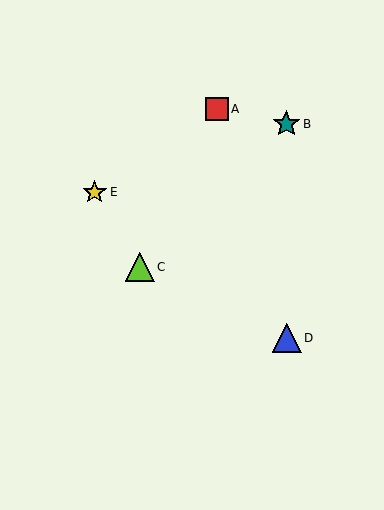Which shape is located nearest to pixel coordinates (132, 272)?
The lime triangle (labeled C) at (140, 267) is nearest to that location.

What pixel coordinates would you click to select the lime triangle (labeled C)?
Click at (140, 267) to select the lime triangle C.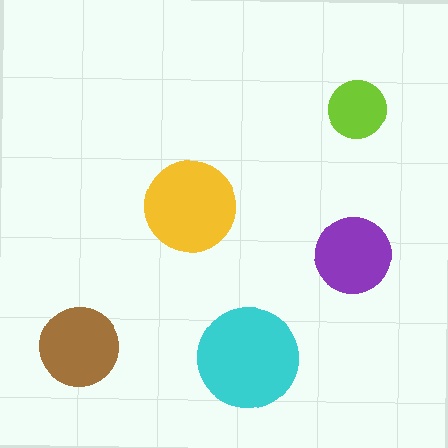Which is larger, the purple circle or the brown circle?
The brown one.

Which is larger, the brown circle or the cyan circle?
The cyan one.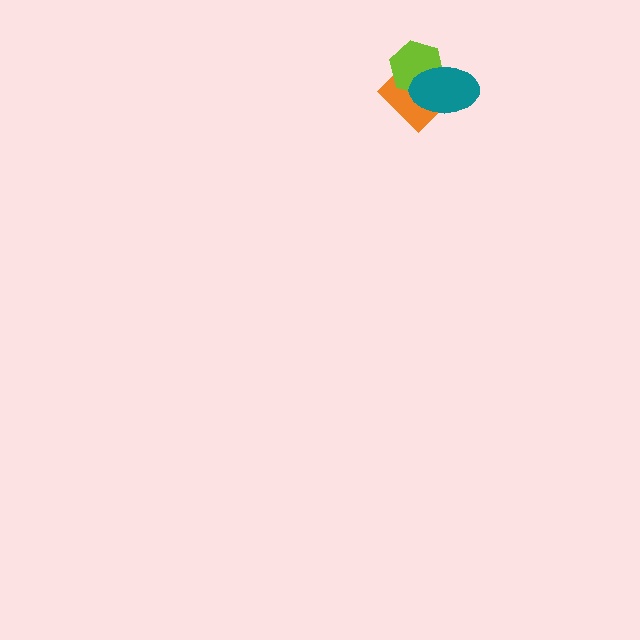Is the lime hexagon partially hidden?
Yes, it is partially covered by another shape.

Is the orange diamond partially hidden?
Yes, it is partially covered by another shape.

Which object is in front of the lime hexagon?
The teal ellipse is in front of the lime hexagon.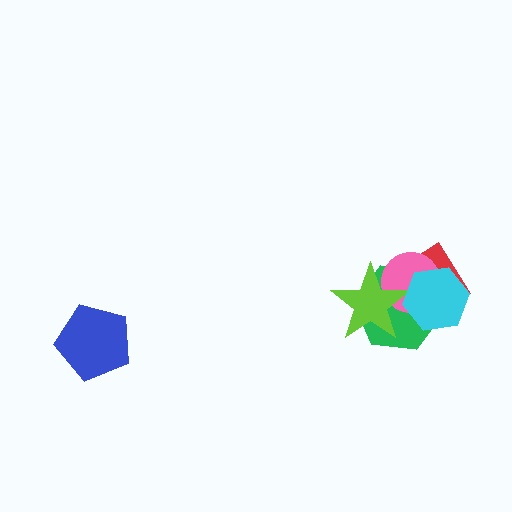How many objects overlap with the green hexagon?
4 objects overlap with the green hexagon.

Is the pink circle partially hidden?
Yes, it is partially covered by another shape.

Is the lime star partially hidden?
Yes, it is partially covered by another shape.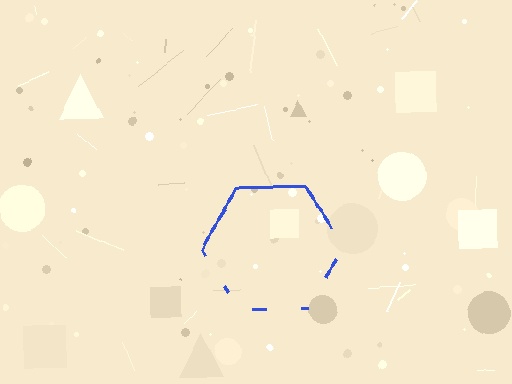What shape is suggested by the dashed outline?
The dashed outline suggests a hexagon.